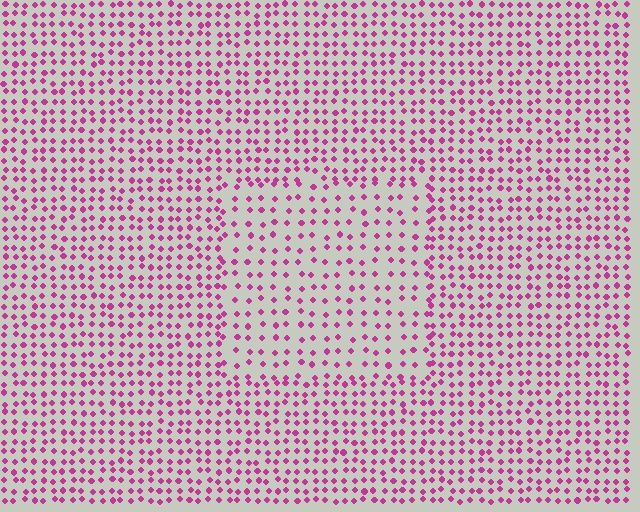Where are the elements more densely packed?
The elements are more densely packed outside the rectangle boundary.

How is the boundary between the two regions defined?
The boundary is defined by a change in element density (approximately 1.7x ratio). All elements are the same color, size, and shape.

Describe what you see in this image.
The image contains small magenta elements arranged at two different densities. A rectangle-shaped region is visible where the elements are less densely packed than the surrounding area.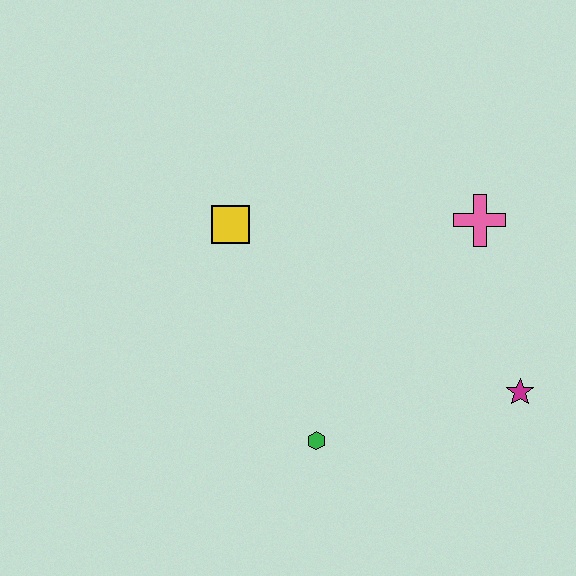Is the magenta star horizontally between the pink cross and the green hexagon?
No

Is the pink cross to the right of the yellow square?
Yes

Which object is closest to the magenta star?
The pink cross is closest to the magenta star.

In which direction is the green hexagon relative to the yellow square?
The green hexagon is below the yellow square.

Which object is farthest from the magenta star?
The yellow square is farthest from the magenta star.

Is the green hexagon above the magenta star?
No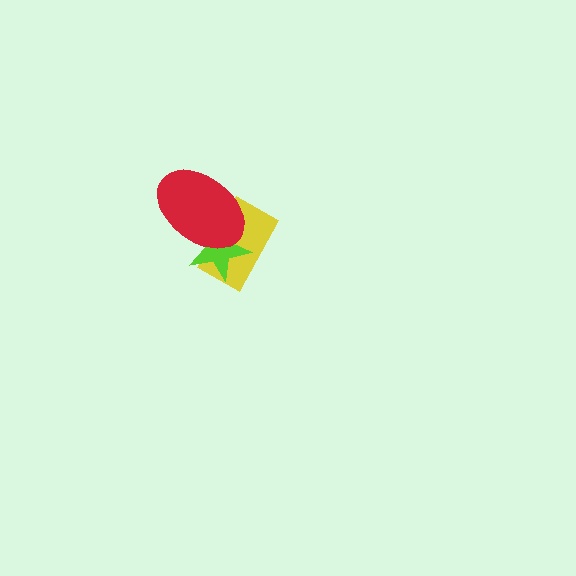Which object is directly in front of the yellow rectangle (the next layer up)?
The lime star is directly in front of the yellow rectangle.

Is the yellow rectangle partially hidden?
Yes, it is partially covered by another shape.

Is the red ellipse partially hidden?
No, no other shape covers it.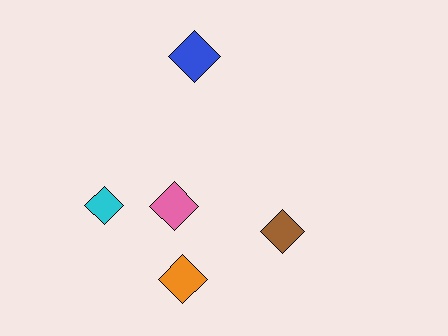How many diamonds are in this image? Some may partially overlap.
There are 5 diamonds.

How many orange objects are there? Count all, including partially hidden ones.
There is 1 orange object.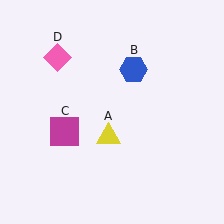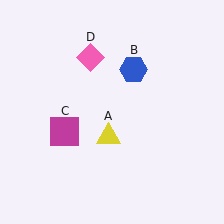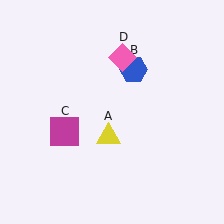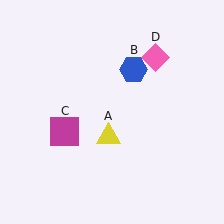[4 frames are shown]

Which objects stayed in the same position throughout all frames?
Yellow triangle (object A) and blue hexagon (object B) and magenta square (object C) remained stationary.